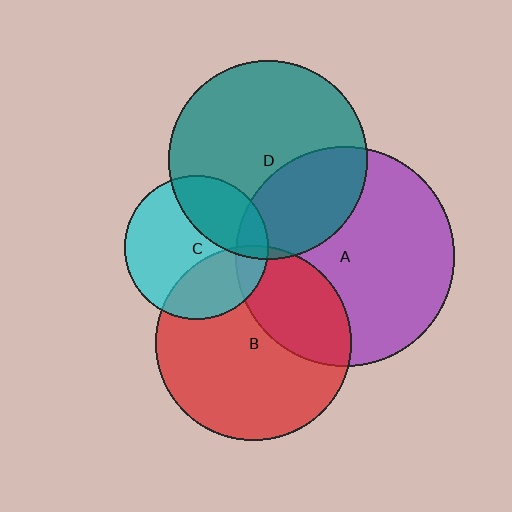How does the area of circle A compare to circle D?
Approximately 1.2 times.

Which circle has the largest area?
Circle A (purple).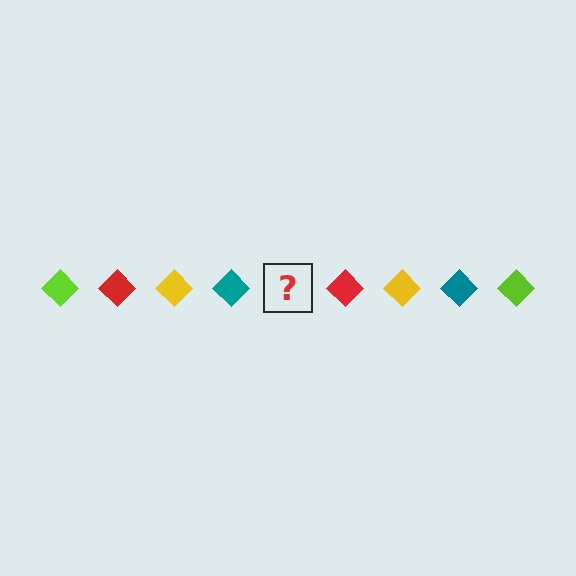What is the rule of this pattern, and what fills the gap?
The rule is that the pattern cycles through lime, red, yellow, teal diamonds. The gap should be filled with a lime diamond.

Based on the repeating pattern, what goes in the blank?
The blank should be a lime diamond.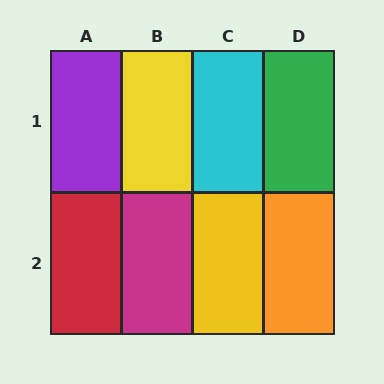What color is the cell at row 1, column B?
Yellow.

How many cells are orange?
1 cell is orange.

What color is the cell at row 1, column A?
Purple.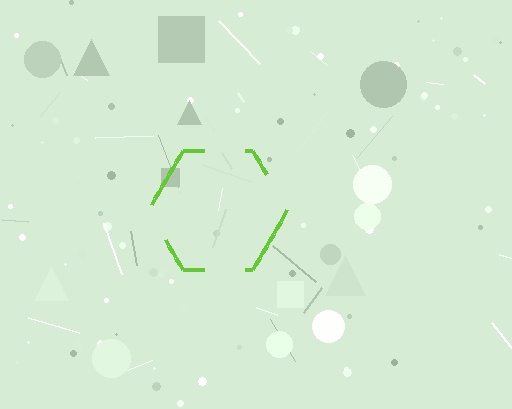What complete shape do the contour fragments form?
The contour fragments form a hexagon.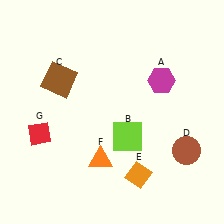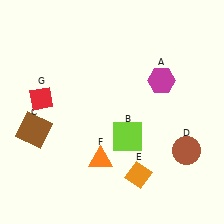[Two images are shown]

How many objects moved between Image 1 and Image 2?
2 objects moved between the two images.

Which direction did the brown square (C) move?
The brown square (C) moved down.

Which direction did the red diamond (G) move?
The red diamond (G) moved up.